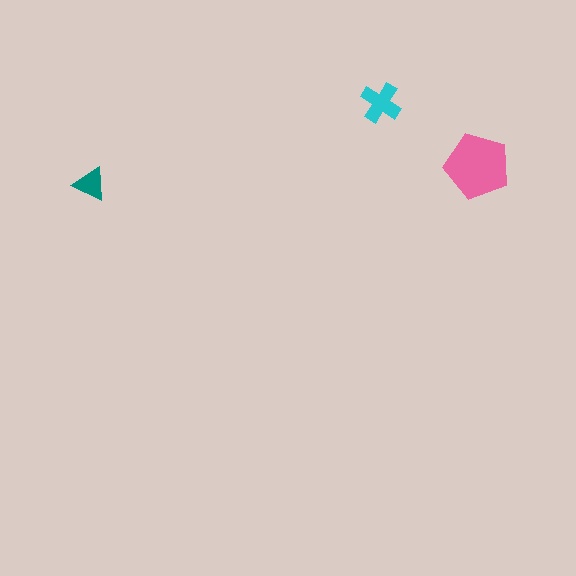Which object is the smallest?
The teal triangle.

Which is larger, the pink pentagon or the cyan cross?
The pink pentagon.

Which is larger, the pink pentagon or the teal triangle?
The pink pentagon.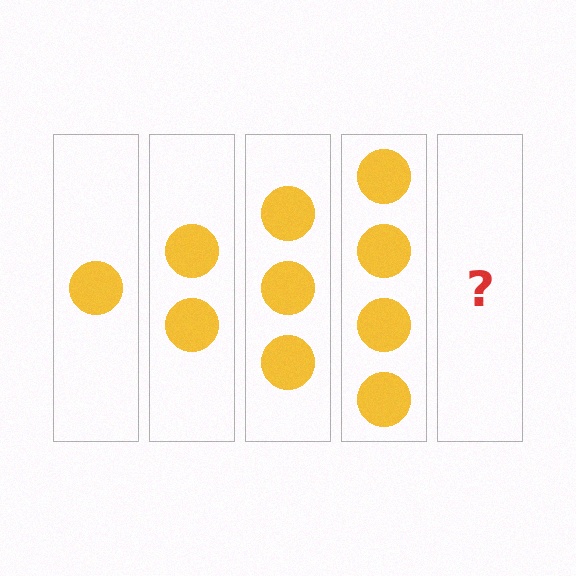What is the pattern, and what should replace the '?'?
The pattern is that each step adds one more circle. The '?' should be 5 circles.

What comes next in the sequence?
The next element should be 5 circles.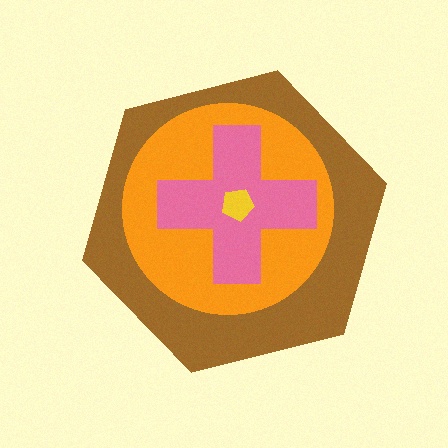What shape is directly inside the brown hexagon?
The orange circle.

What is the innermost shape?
The yellow pentagon.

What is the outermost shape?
The brown hexagon.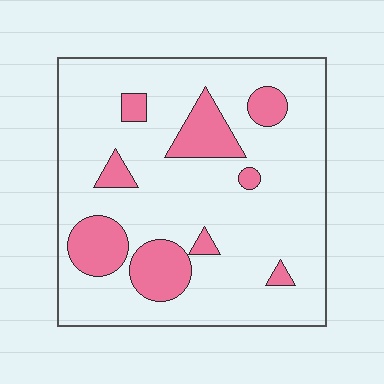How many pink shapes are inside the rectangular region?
9.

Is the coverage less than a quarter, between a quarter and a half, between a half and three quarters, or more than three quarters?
Less than a quarter.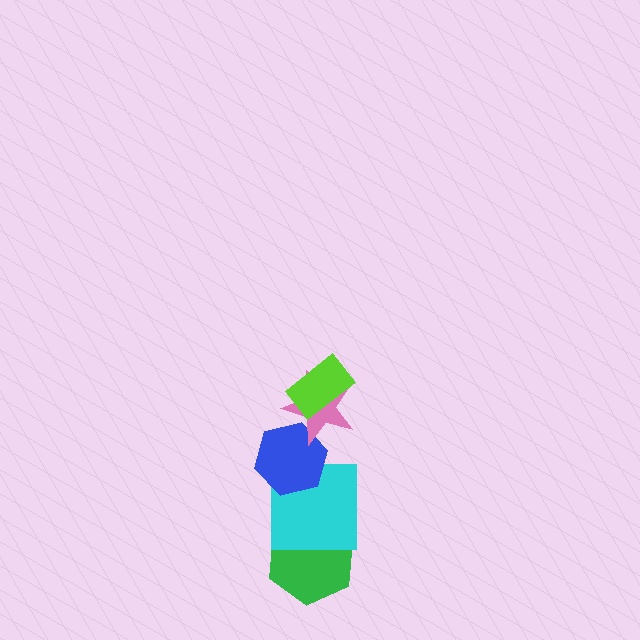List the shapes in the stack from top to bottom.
From top to bottom: the lime rectangle, the pink star, the blue hexagon, the cyan square, the green hexagon.